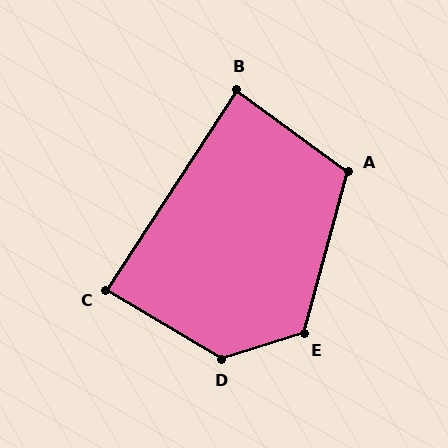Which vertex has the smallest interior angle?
B, at approximately 87 degrees.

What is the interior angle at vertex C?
Approximately 88 degrees (approximately right).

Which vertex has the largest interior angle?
D, at approximately 131 degrees.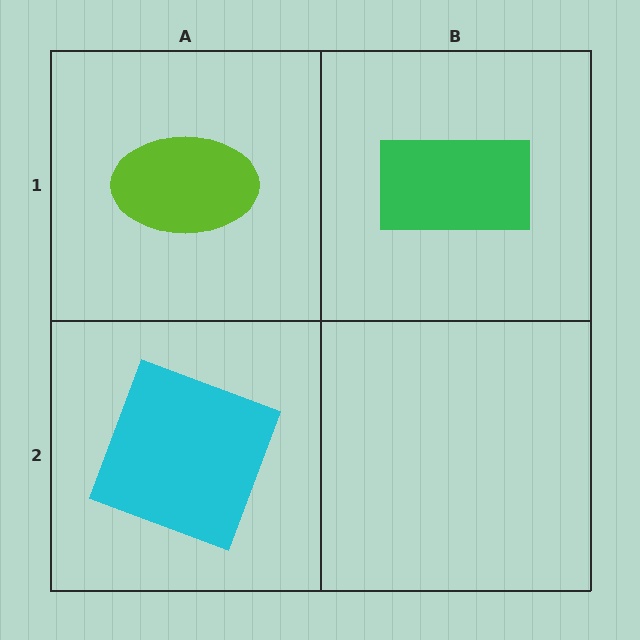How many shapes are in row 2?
1 shape.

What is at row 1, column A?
A lime ellipse.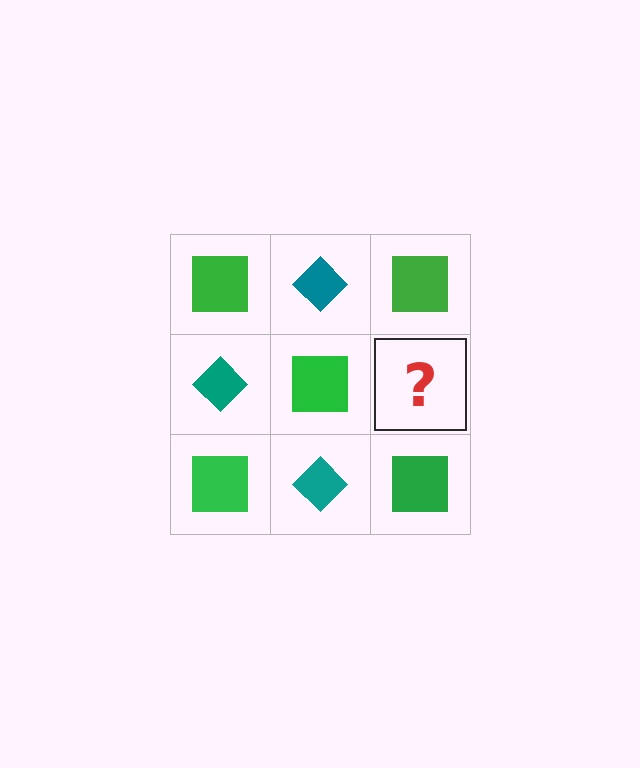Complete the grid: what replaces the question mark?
The question mark should be replaced with a teal diamond.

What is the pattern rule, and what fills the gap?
The rule is that it alternates green square and teal diamond in a checkerboard pattern. The gap should be filled with a teal diamond.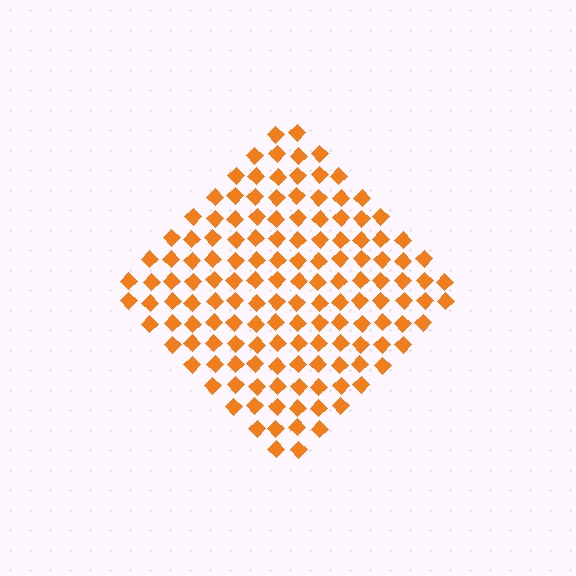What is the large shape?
The large shape is a diamond.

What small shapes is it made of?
It is made of small diamonds.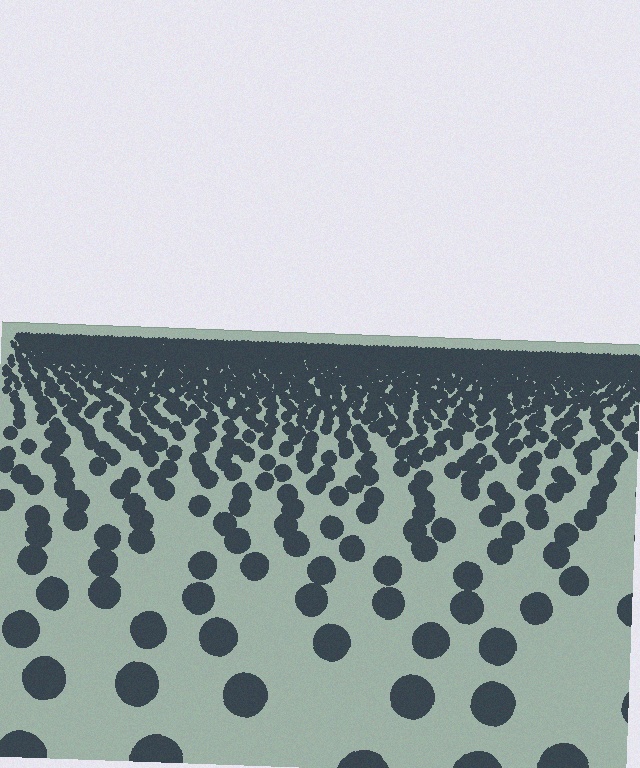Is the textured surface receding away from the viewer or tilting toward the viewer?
The surface is receding away from the viewer. Texture elements get smaller and denser toward the top.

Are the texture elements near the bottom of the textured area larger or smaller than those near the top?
Larger. Near the bottom, elements are closer to the viewer and appear at a bigger on-screen size.